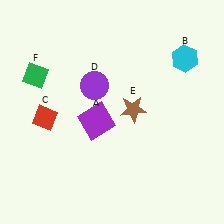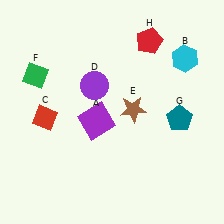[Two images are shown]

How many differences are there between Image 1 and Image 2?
There are 2 differences between the two images.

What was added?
A teal pentagon (G), a red pentagon (H) were added in Image 2.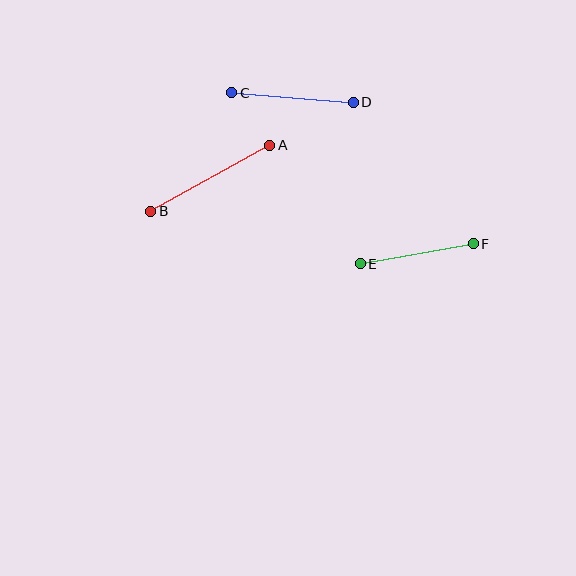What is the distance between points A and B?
The distance is approximately 136 pixels.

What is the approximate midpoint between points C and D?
The midpoint is at approximately (292, 97) pixels.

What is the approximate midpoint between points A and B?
The midpoint is at approximately (210, 178) pixels.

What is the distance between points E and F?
The distance is approximately 115 pixels.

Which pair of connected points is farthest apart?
Points A and B are farthest apart.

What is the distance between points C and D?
The distance is approximately 122 pixels.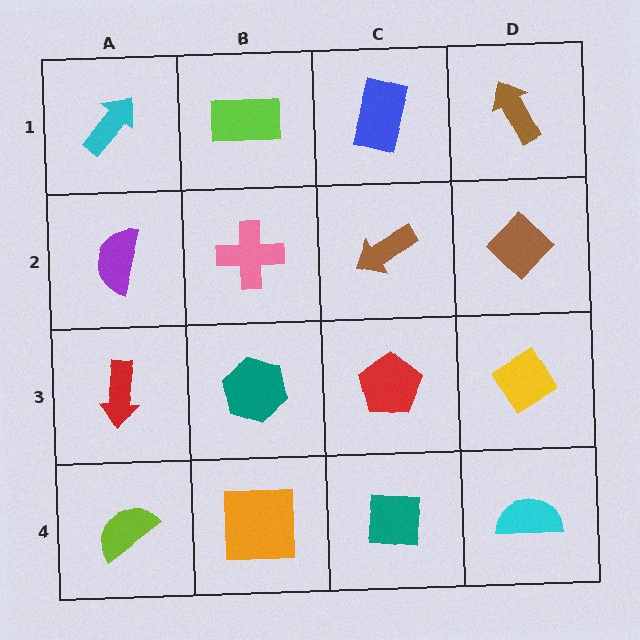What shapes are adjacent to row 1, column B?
A pink cross (row 2, column B), a cyan arrow (row 1, column A), a blue rectangle (row 1, column C).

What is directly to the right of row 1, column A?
A lime rectangle.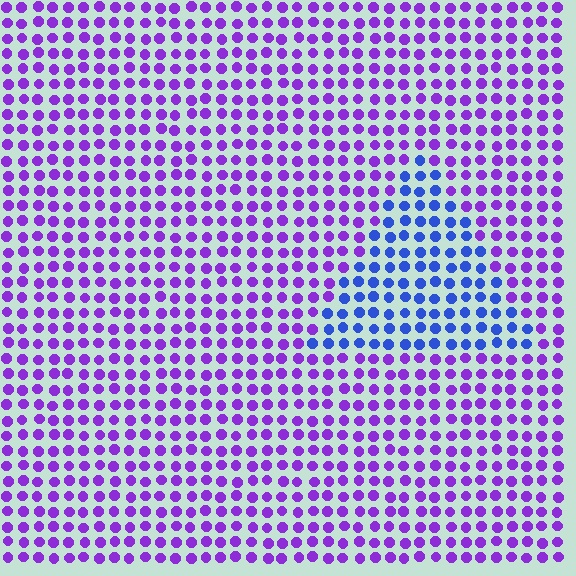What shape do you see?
I see a triangle.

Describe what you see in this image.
The image is filled with small purple elements in a uniform arrangement. A triangle-shaped region is visible where the elements are tinted to a slightly different hue, forming a subtle color boundary.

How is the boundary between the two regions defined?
The boundary is defined purely by a slight shift in hue (about 48 degrees). Spacing, size, and orientation are identical on both sides.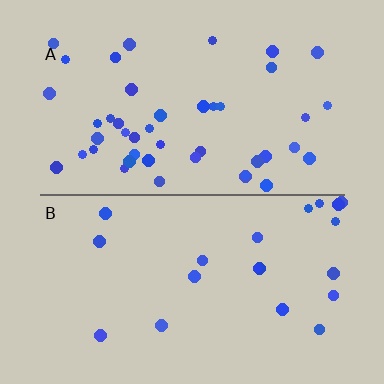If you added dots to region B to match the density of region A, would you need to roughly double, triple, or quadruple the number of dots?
Approximately double.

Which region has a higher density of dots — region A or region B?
A (the top).